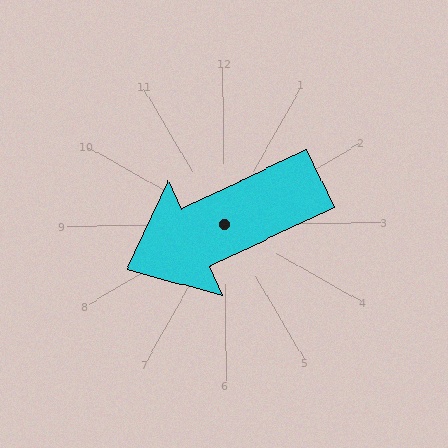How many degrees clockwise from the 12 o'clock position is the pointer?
Approximately 245 degrees.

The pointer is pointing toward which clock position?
Roughly 8 o'clock.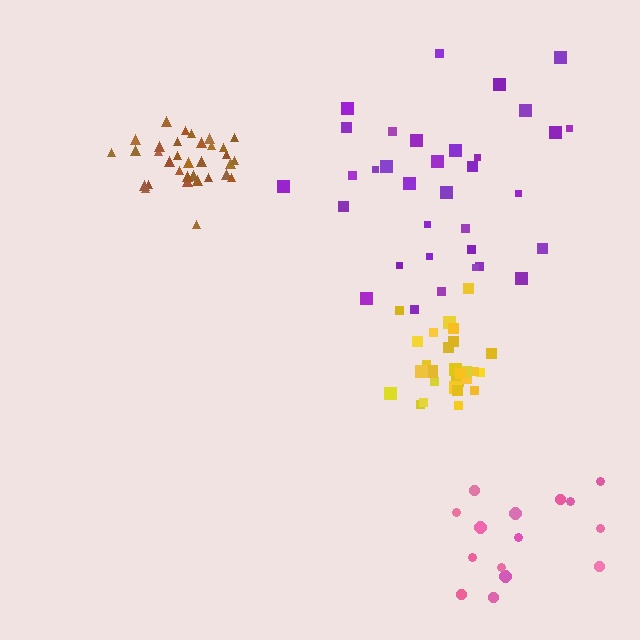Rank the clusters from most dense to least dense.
brown, yellow, purple, pink.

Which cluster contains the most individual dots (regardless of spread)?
Purple (34).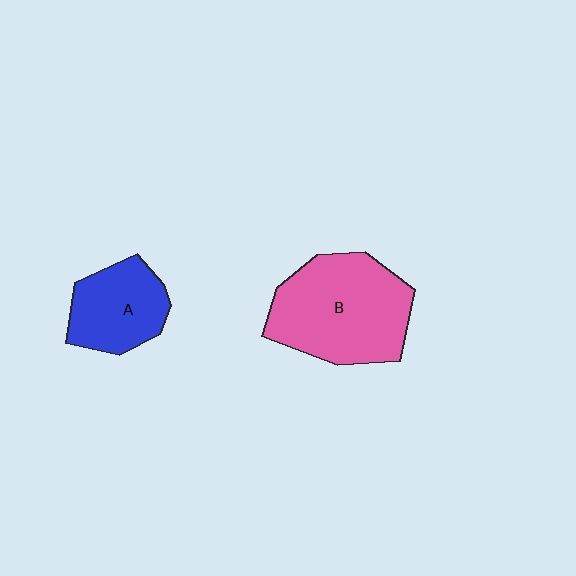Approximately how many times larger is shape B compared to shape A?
Approximately 1.7 times.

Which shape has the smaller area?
Shape A (blue).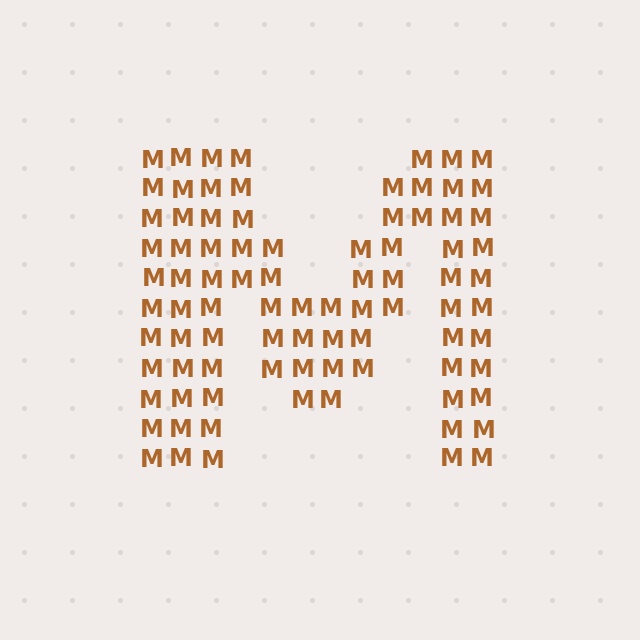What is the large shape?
The large shape is the letter M.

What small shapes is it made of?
It is made of small letter M's.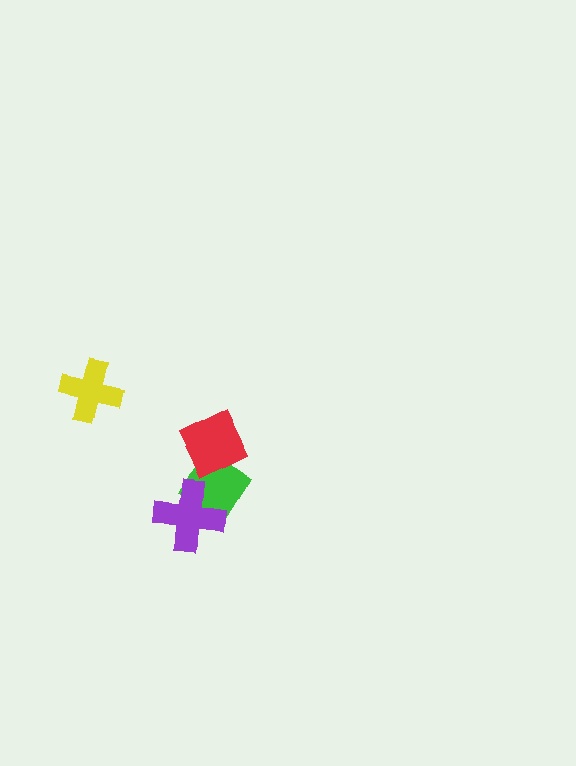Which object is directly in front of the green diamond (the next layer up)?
The red diamond is directly in front of the green diamond.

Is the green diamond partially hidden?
Yes, it is partially covered by another shape.